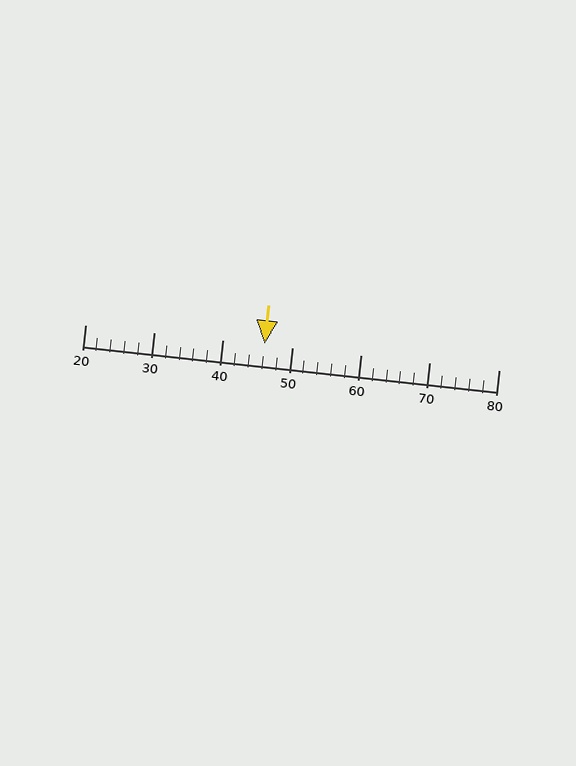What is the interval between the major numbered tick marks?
The major tick marks are spaced 10 units apart.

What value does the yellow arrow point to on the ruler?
The yellow arrow points to approximately 46.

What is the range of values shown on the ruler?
The ruler shows values from 20 to 80.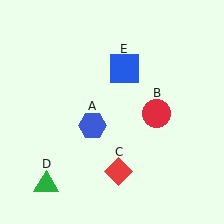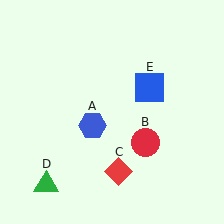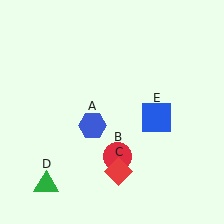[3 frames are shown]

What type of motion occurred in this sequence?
The red circle (object B), blue square (object E) rotated clockwise around the center of the scene.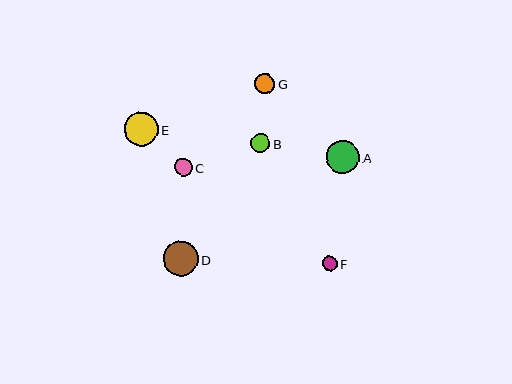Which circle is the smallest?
Circle F is the smallest with a size of approximately 15 pixels.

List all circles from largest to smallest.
From largest to smallest: D, E, A, G, B, C, F.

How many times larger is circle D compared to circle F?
Circle D is approximately 2.3 times the size of circle F.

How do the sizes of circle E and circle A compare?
Circle E and circle A are approximately the same size.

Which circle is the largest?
Circle D is the largest with a size of approximately 35 pixels.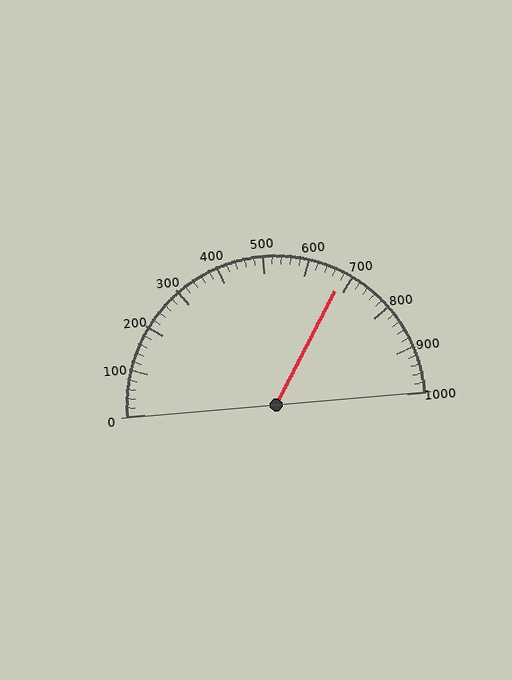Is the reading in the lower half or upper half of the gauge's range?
The reading is in the upper half of the range (0 to 1000).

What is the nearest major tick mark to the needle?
The nearest major tick mark is 700.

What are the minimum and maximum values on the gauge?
The gauge ranges from 0 to 1000.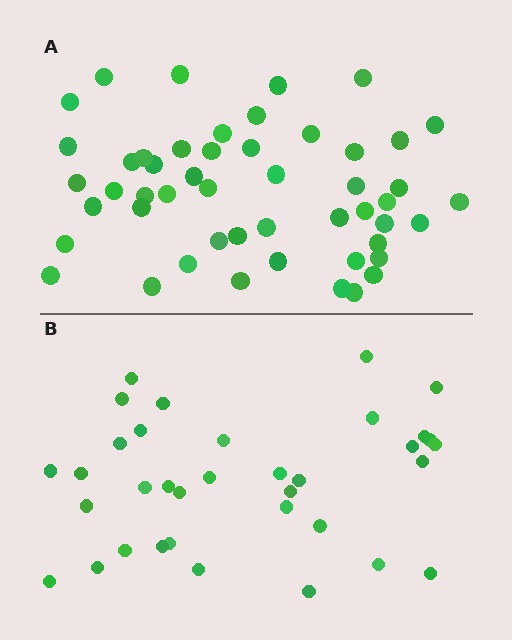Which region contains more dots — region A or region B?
Region A (the top region) has more dots.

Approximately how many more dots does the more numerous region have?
Region A has approximately 15 more dots than region B.